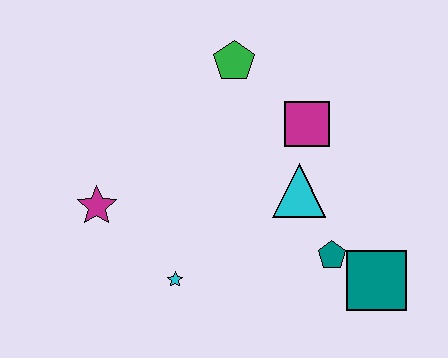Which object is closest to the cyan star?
The magenta star is closest to the cyan star.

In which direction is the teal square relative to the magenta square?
The teal square is below the magenta square.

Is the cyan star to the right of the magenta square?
No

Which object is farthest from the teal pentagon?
The magenta star is farthest from the teal pentagon.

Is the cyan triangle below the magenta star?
No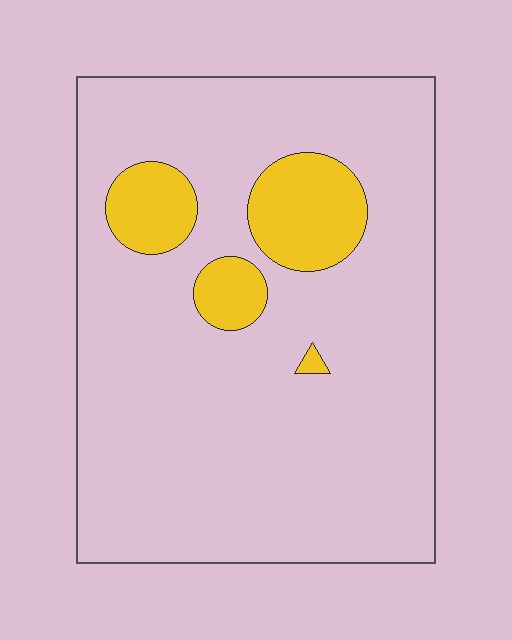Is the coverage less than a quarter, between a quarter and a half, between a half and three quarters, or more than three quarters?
Less than a quarter.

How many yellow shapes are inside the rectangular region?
4.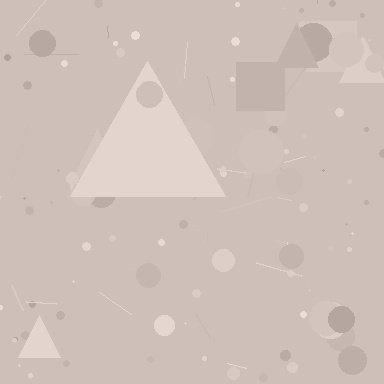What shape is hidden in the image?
A triangle is hidden in the image.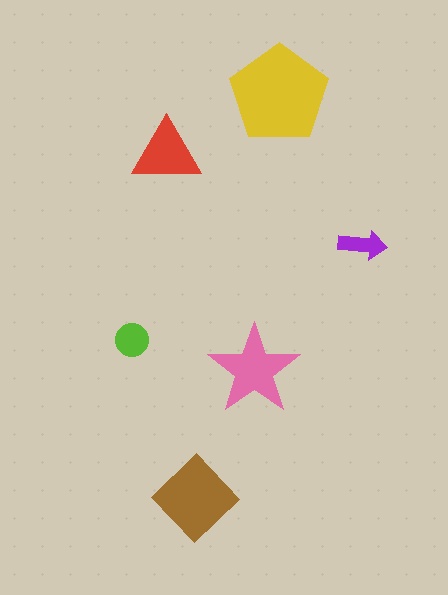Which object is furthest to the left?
The lime circle is leftmost.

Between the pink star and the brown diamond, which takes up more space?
The brown diamond.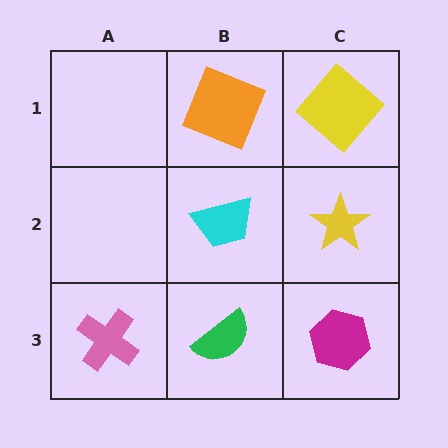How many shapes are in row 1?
2 shapes.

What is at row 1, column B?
An orange square.